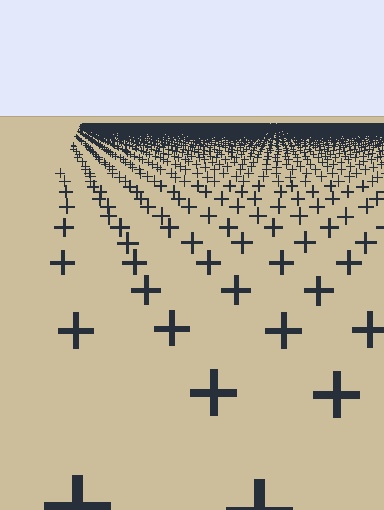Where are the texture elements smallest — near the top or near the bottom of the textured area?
Near the top.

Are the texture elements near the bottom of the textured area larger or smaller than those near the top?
Larger. Near the bottom, elements are closer to the viewer and appear at a bigger on-screen size.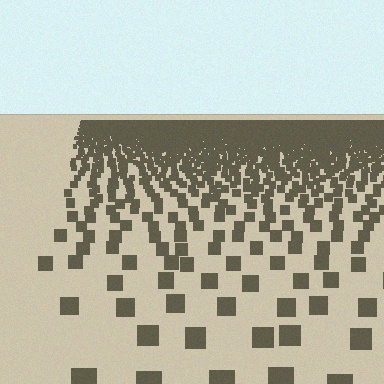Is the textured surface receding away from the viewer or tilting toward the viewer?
The surface is receding away from the viewer. Texture elements get smaller and denser toward the top.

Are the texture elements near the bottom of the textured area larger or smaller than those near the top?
Larger. Near the bottom, elements are closer to the viewer and appear at a bigger on-screen size.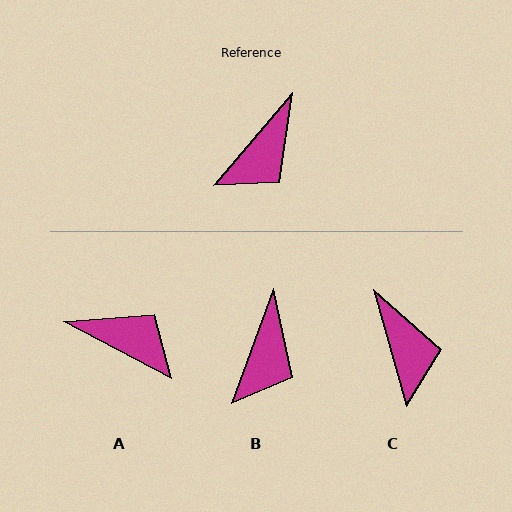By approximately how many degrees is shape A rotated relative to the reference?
Approximately 103 degrees counter-clockwise.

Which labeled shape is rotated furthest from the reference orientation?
A, about 103 degrees away.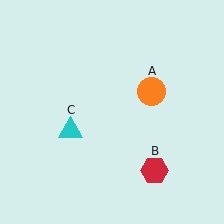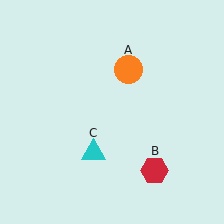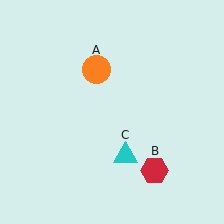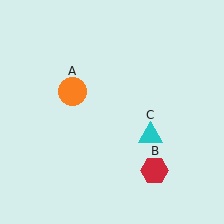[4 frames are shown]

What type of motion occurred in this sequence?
The orange circle (object A), cyan triangle (object C) rotated counterclockwise around the center of the scene.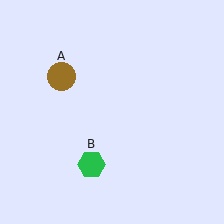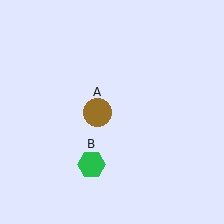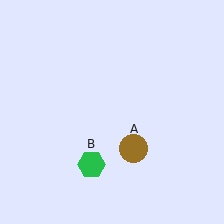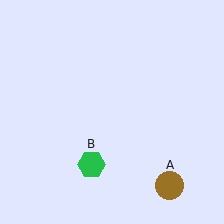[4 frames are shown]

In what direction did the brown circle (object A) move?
The brown circle (object A) moved down and to the right.